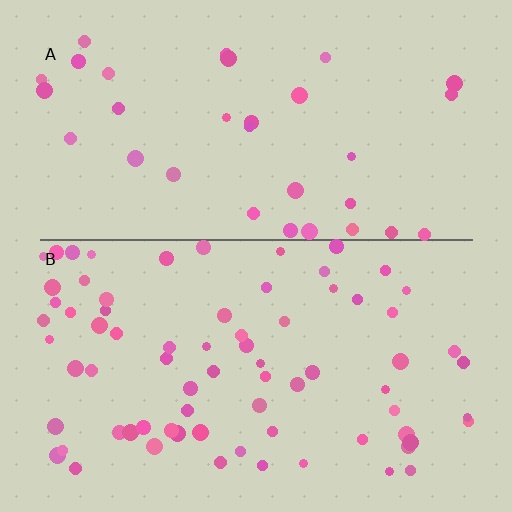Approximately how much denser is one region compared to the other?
Approximately 2.3× — region B over region A.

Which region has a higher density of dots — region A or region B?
B (the bottom).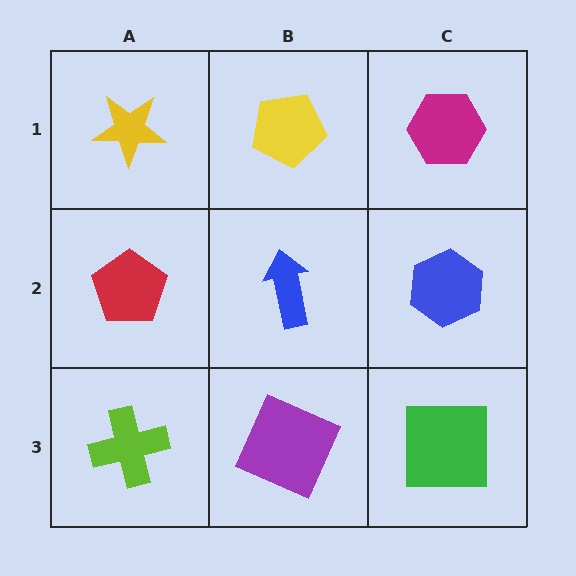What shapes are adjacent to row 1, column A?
A red pentagon (row 2, column A), a yellow pentagon (row 1, column B).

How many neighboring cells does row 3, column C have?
2.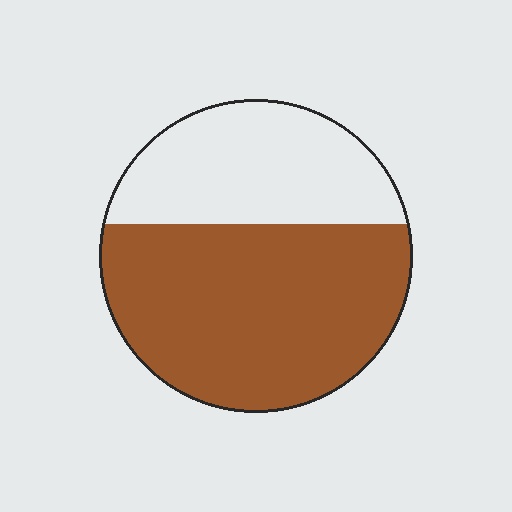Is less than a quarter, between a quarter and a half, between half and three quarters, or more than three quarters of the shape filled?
Between half and three quarters.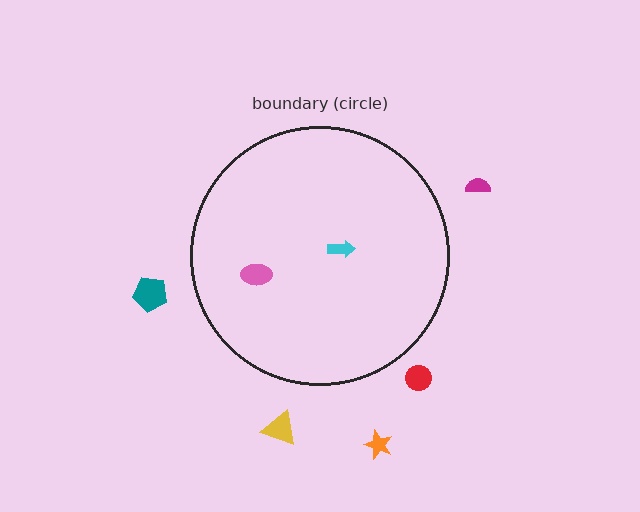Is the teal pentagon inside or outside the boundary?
Outside.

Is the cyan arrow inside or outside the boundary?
Inside.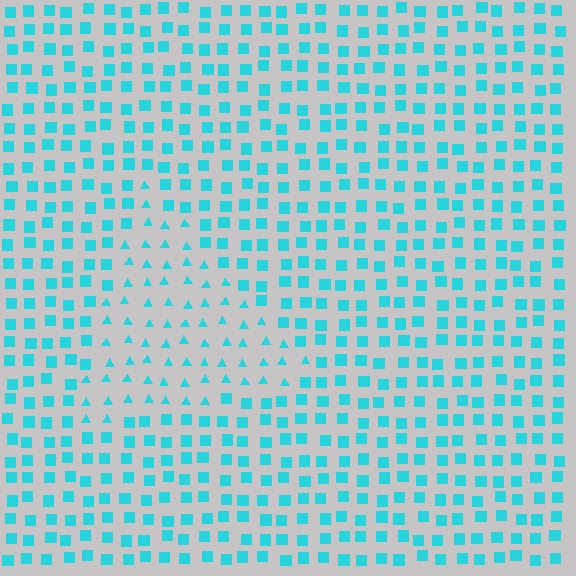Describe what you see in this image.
The image is filled with small cyan elements arranged in a uniform grid. A triangle-shaped region contains triangles, while the surrounding area contains squares. The boundary is defined purely by the change in element shape.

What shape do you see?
I see a triangle.